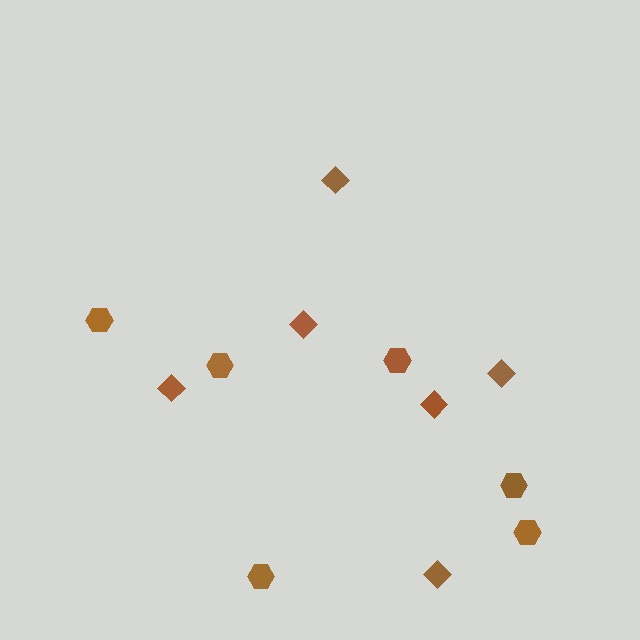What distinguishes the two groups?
There are 2 groups: one group of hexagons (6) and one group of diamonds (6).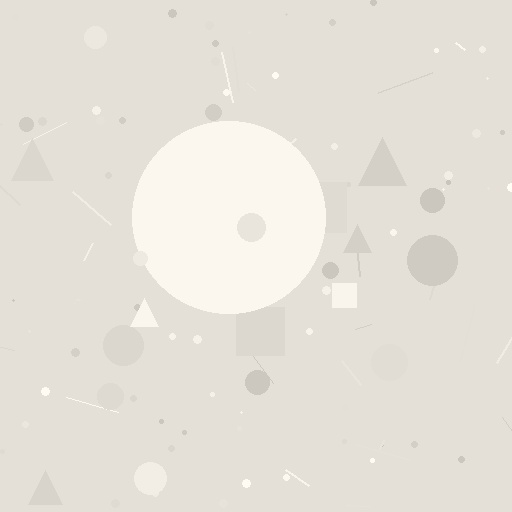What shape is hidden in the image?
A circle is hidden in the image.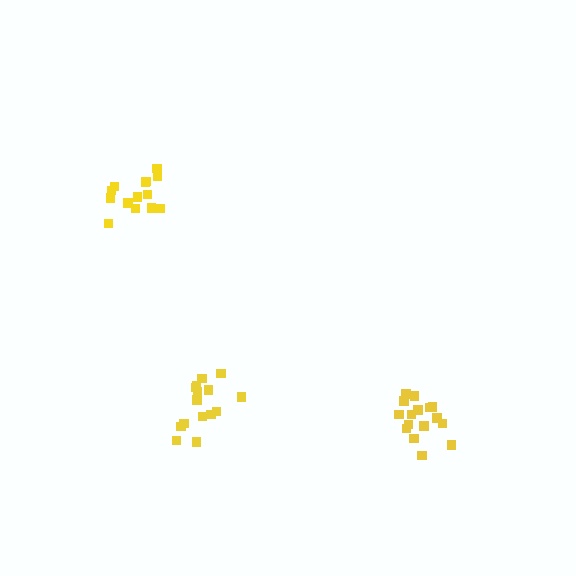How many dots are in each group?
Group 1: 14 dots, Group 2: 16 dots, Group 3: 15 dots (45 total).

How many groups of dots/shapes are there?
There are 3 groups.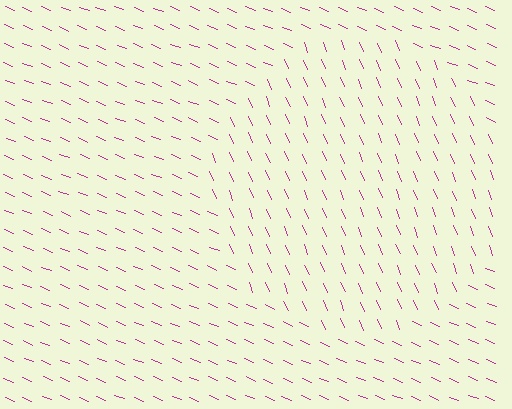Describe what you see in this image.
The image is filled with small magenta line segments. A circle region in the image has lines oriented differently from the surrounding lines, creating a visible texture boundary.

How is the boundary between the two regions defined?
The boundary is defined purely by a change in line orientation (approximately 45 degrees difference). All lines are the same color and thickness.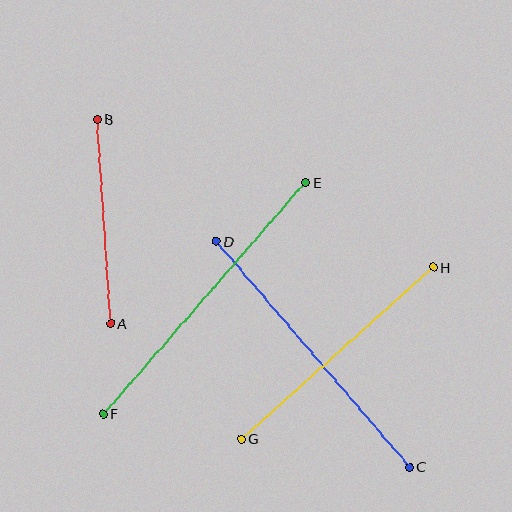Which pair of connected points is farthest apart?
Points E and F are farthest apart.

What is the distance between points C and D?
The distance is approximately 297 pixels.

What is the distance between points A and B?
The distance is approximately 204 pixels.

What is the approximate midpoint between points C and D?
The midpoint is at approximately (313, 354) pixels.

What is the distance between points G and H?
The distance is approximately 257 pixels.